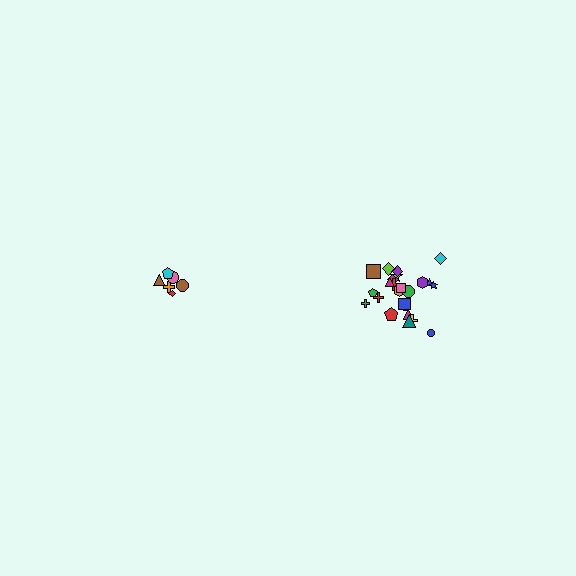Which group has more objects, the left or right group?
The right group.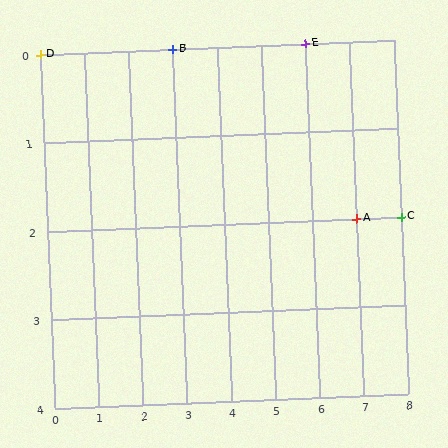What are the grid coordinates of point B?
Point B is at grid coordinates (3, 0).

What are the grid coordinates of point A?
Point A is at grid coordinates (7, 2).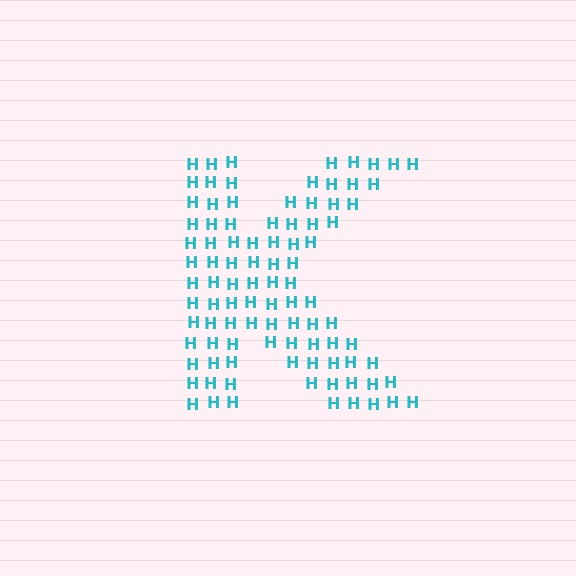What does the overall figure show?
The overall figure shows the letter K.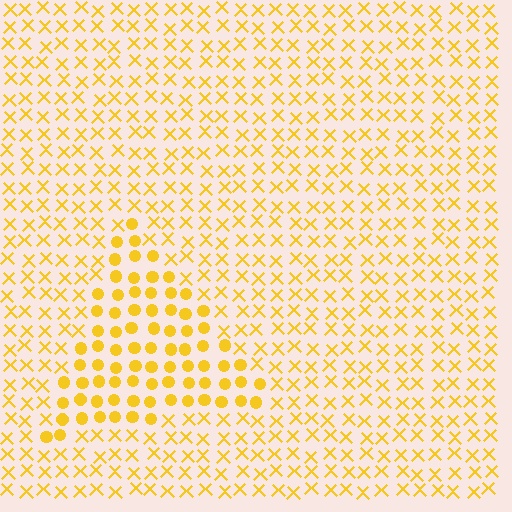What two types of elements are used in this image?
The image uses circles inside the triangle region and X marks outside it.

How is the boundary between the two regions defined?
The boundary is defined by a change in element shape: circles inside vs. X marks outside. All elements share the same color and spacing.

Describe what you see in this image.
The image is filled with small yellow elements arranged in a uniform grid. A triangle-shaped region contains circles, while the surrounding area contains X marks. The boundary is defined purely by the change in element shape.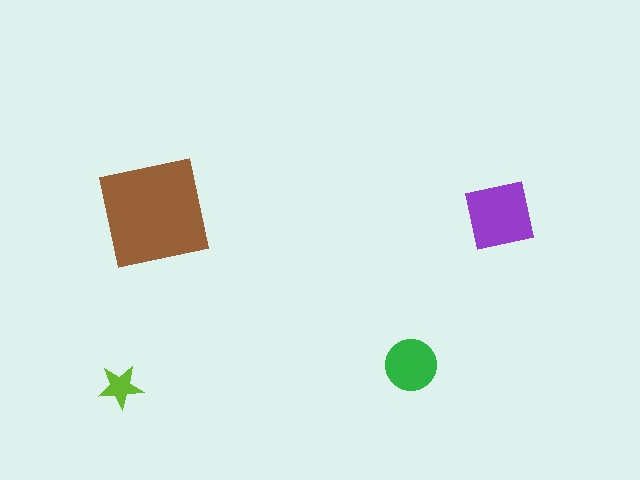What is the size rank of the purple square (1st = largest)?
2nd.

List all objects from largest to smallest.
The brown square, the purple square, the green circle, the lime star.